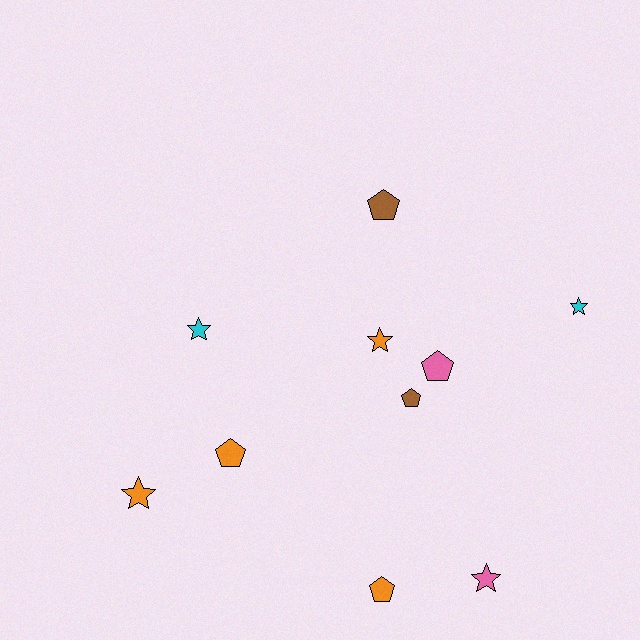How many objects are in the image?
There are 10 objects.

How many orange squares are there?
There are no orange squares.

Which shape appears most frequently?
Pentagon, with 5 objects.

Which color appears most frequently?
Orange, with 4 objects.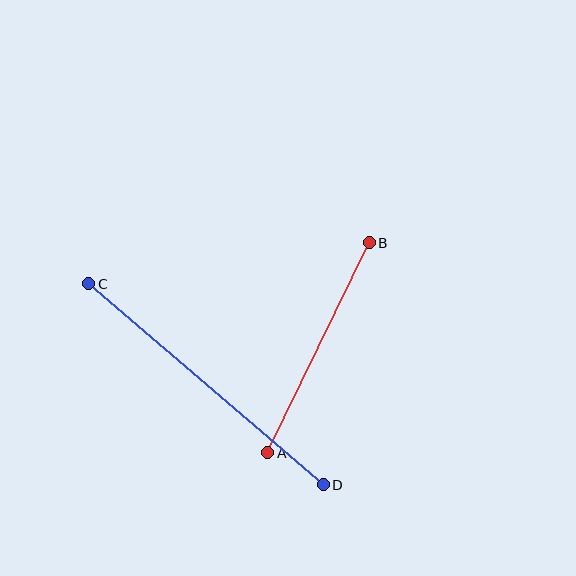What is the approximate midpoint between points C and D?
The midpoint is at approximately (206, 384) pixels.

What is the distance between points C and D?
The distance is approximately 309 pixels.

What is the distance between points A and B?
The distance is approximately 233 pixels.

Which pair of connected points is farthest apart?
Points C and D are farthest apart.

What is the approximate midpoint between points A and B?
The midpoint is at approximately (318, 348) pixels.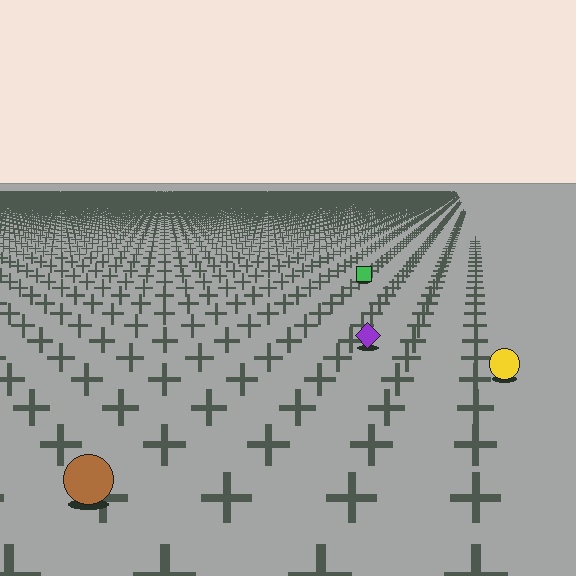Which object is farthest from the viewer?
The green square is farthest from the viewer. It appears smaller and the ground texture around it is denser.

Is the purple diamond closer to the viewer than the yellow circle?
No. The yellow circle is closer — you can tell from the texture gradient: the ground texture is coarser near it.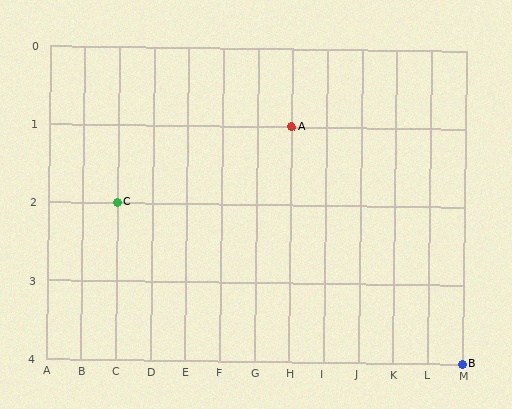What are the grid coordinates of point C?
Point C is at grid coordinates (C, 2).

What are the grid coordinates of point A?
Point A is at grid coordinates (H, 1).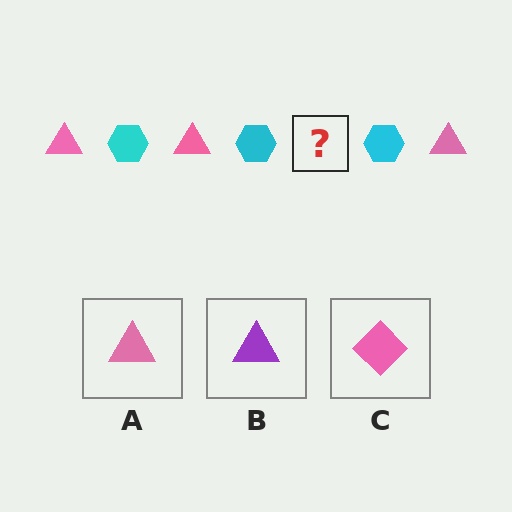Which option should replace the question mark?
Option A.